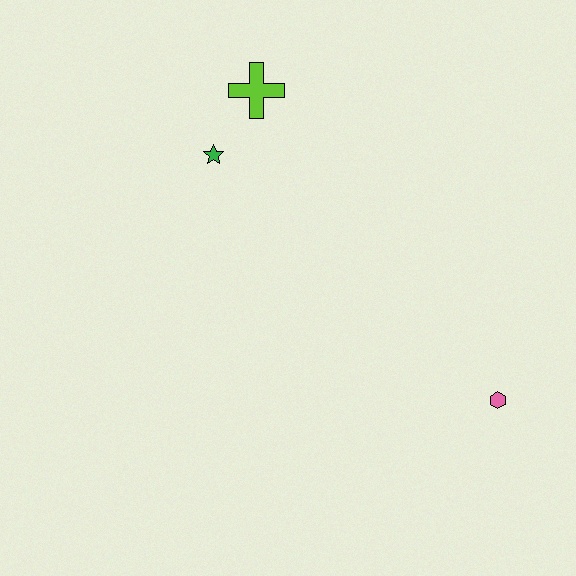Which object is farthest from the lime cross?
The pink hexagon is farthest from the lime cross.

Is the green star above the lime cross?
No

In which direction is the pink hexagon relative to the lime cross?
The pink hexagon is below the lime cross.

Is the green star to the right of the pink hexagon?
No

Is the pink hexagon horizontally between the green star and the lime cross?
No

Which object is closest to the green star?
The lime cross is closest to the green star.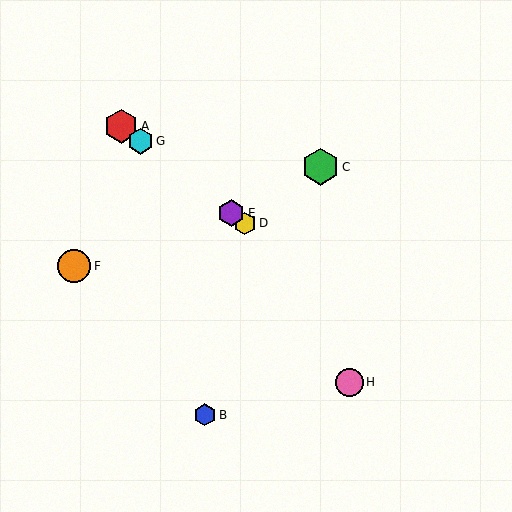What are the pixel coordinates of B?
Object B is at (205, 415).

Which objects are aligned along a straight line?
Objects A, D, E, G are aligned along a straight line.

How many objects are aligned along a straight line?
4 objects (A, D, E, G) are aligned along a straight line.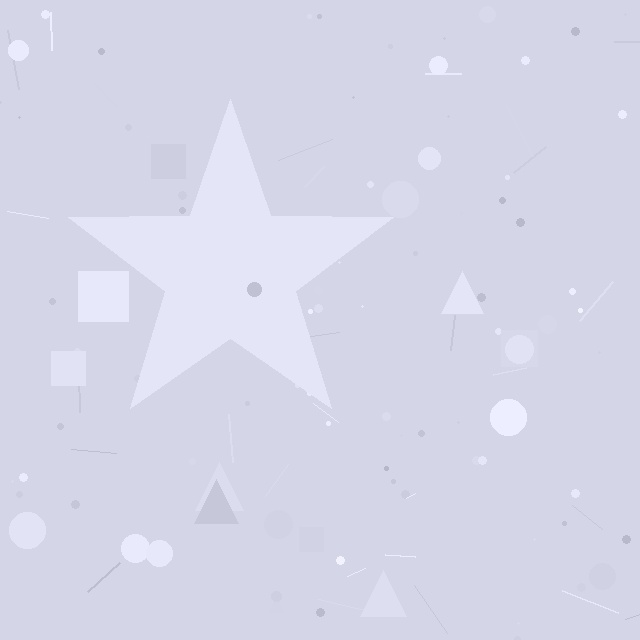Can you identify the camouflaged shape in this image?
The camouflaged shape is a star.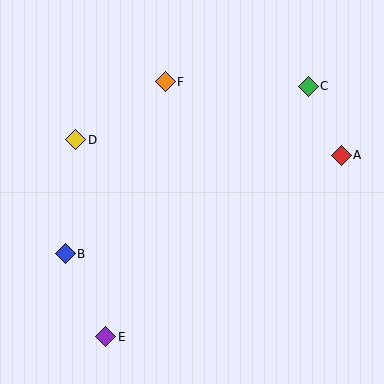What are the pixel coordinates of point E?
Point E is at (106, 337).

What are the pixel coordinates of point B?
Point B is at (65, 254).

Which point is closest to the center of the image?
Point F at (165, 82) is closest to the center.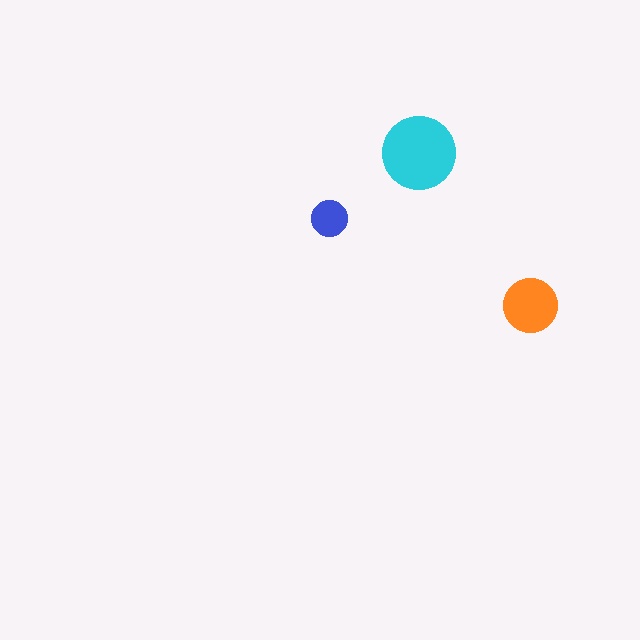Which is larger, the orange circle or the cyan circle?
The cyan one.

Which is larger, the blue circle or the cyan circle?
The cyan one.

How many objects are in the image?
There are 3 objects in the image.